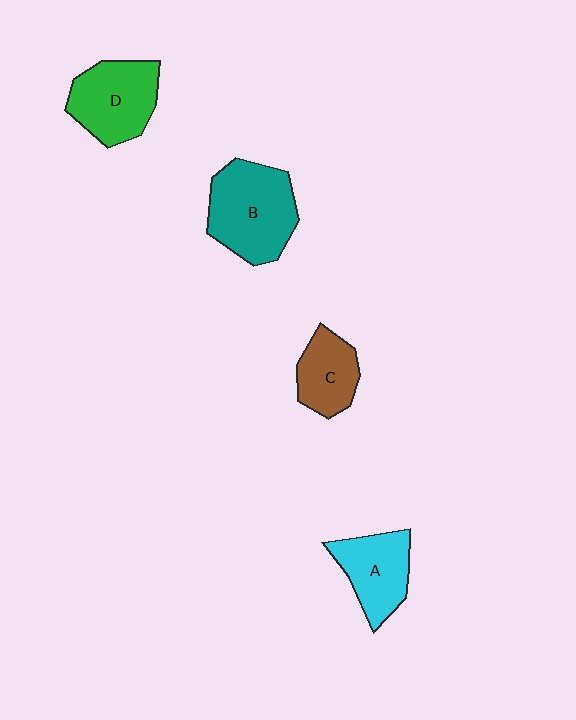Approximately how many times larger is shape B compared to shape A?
Approximately 1.4 times.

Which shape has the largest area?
Shape B (teal).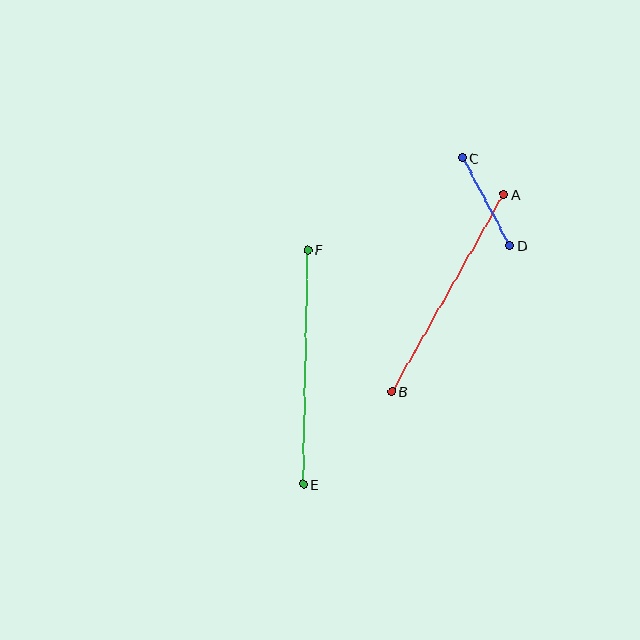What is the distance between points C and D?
The distance is approximately 99 pixels.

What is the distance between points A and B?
The distance is approximately 227 pixels.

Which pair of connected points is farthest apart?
Points E and F are farthest apart.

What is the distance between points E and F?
The distance is approximately 234 pixels.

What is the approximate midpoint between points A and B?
The midpoint is at approximately (447, 293) pixels.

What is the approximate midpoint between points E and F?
The midpoint is at approximately (305, 367) pixels.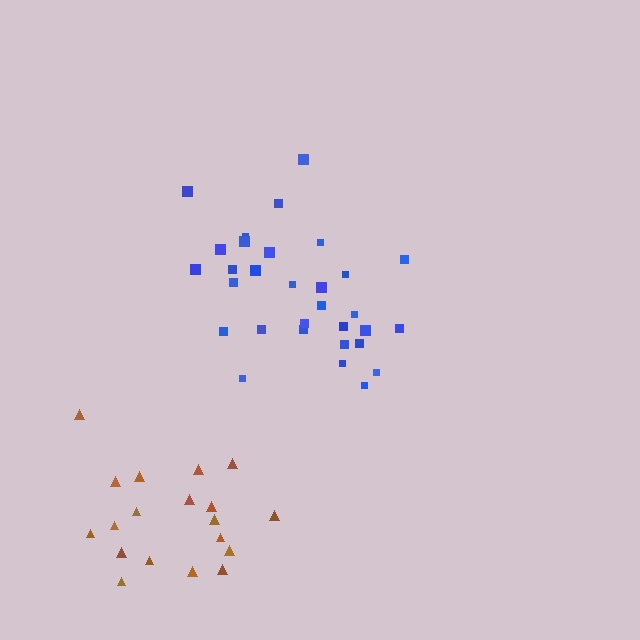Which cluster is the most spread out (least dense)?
Blue.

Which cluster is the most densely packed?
Brown.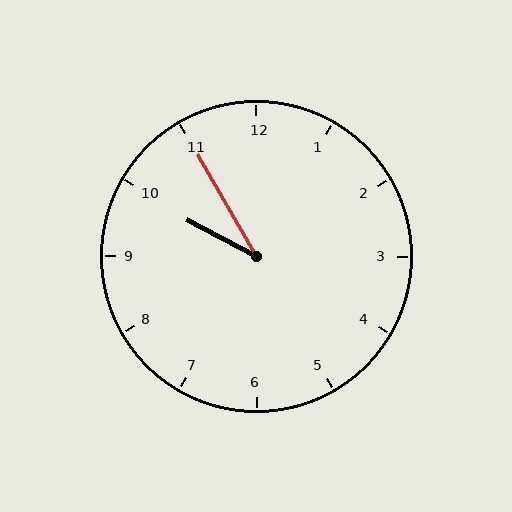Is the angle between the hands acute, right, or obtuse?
It is acute.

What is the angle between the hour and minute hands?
Approximately 32 degrees.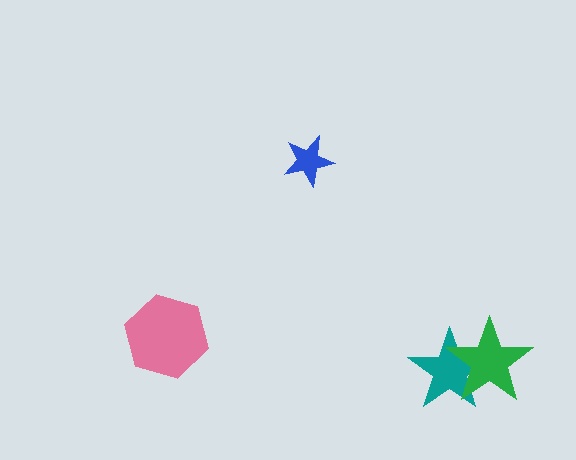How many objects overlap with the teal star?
1 object overlaps with the teal star.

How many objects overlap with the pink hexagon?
0 objects overlap with the pink hexagon.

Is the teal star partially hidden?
Yes, it is partially covered by another shape.